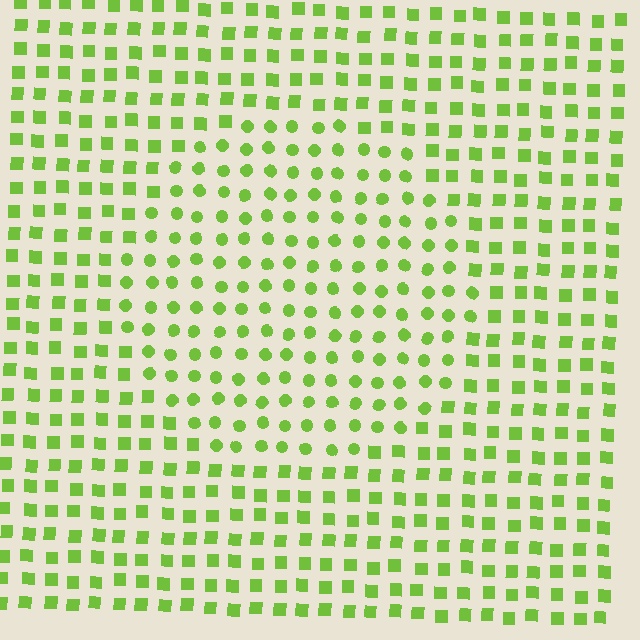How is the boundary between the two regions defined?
The boundary is defined by a change in element shape: circles inside vs. squares outside. All elements share the same color and spacing.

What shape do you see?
I see a circle.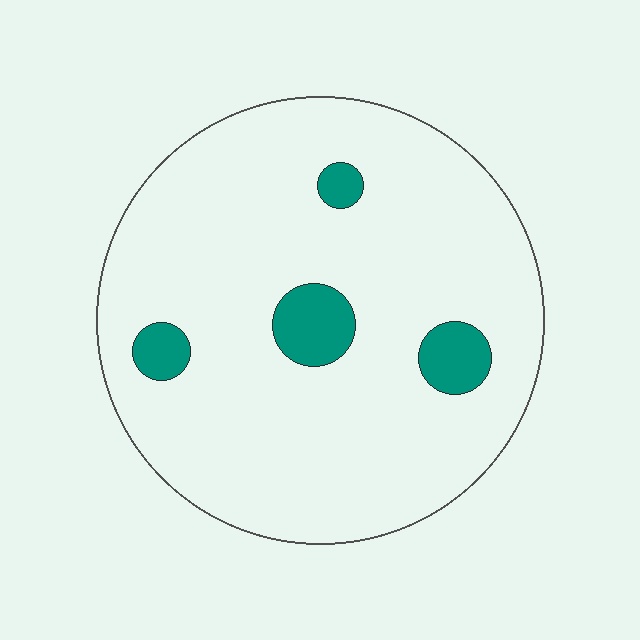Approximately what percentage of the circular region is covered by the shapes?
Approximately 10%.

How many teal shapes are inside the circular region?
4.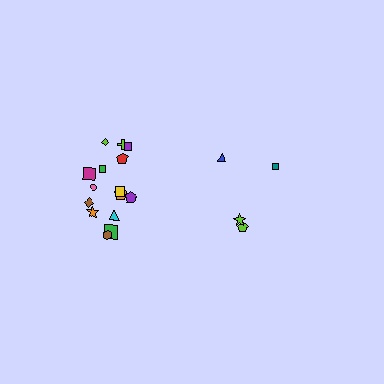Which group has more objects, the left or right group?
The left group.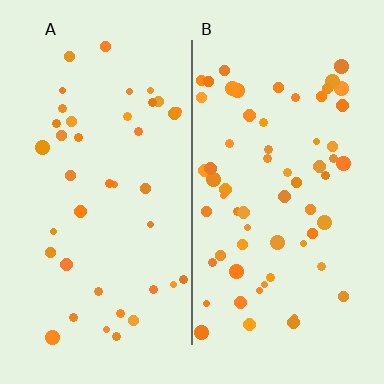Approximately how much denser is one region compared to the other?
Approximately 1.6× — region B over region A.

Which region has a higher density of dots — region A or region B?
B (the right).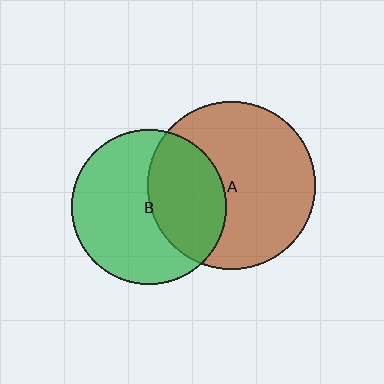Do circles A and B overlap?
Yes.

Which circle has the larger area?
Circle A (brown).